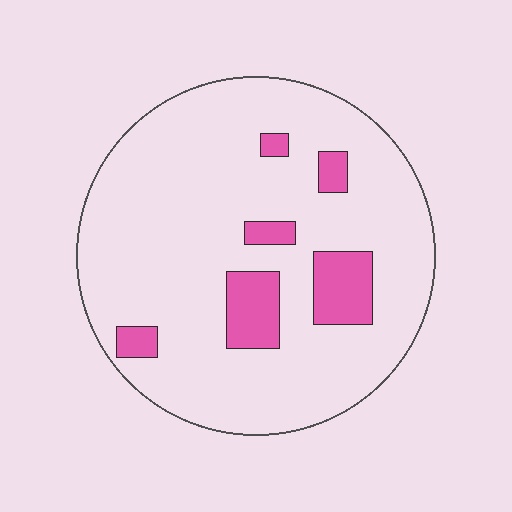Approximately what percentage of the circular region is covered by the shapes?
Approximately 15%.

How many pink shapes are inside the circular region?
6.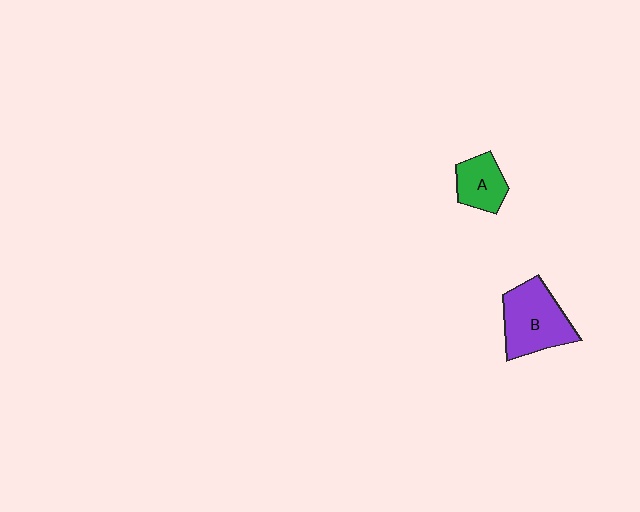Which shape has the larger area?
Shape B (purple).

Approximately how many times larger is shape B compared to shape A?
Approximately 1.7 times.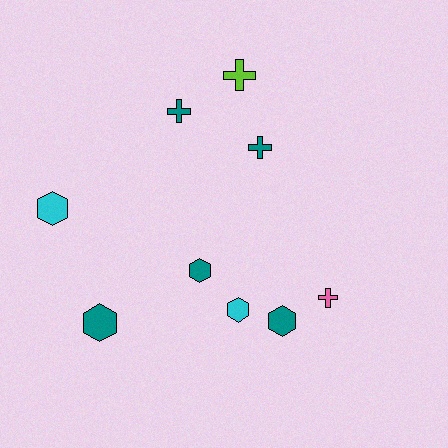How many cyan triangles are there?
There are no cyan triangles.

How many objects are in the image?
There are 9 objects.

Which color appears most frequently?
Teal, with 5 objects.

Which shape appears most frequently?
Hexagon, with 5 objects.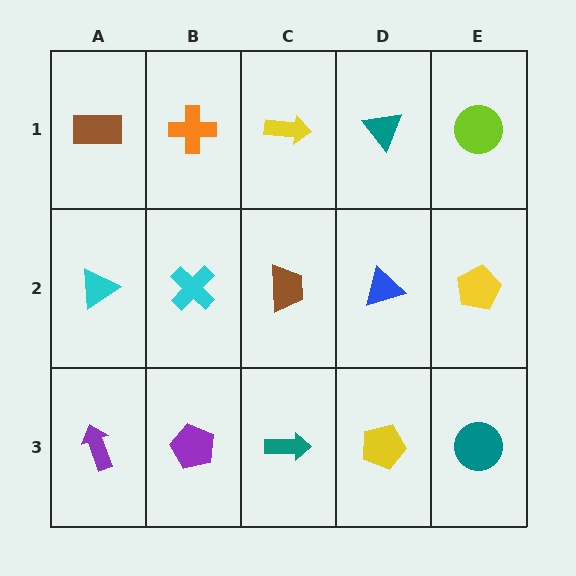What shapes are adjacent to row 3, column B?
A cyan cross (row 2, column B), a purple arrow (row 3, column A), a teal arrow (row 3, column C).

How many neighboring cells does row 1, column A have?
2.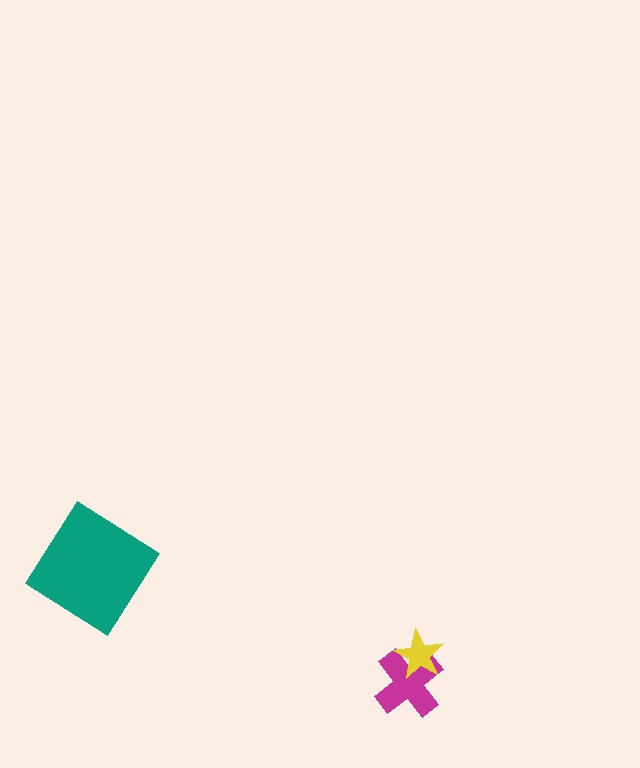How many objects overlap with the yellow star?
1 object overlaps with the yellow star.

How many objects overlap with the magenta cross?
1 object overlaps with the magenta cross.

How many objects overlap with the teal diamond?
0 objects overlap with the teal diamond.